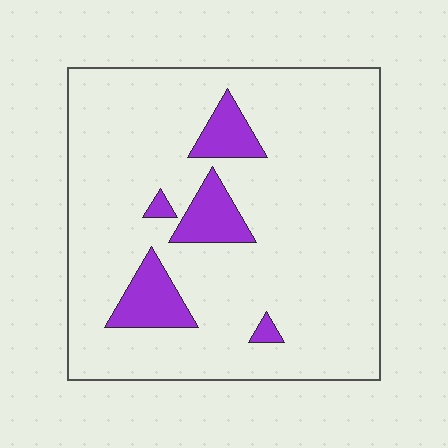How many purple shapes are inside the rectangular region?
5.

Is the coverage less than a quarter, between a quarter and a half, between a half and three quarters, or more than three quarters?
Less than a quarter.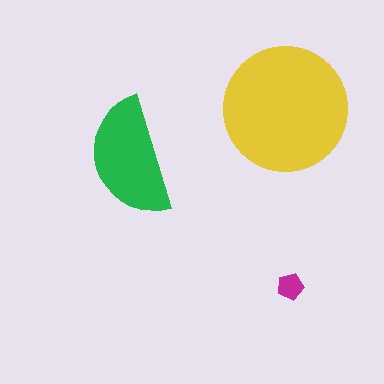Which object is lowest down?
The magenta pentagon is bottommost.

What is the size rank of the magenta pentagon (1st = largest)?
3rd.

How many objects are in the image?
There are 3 objects in the image.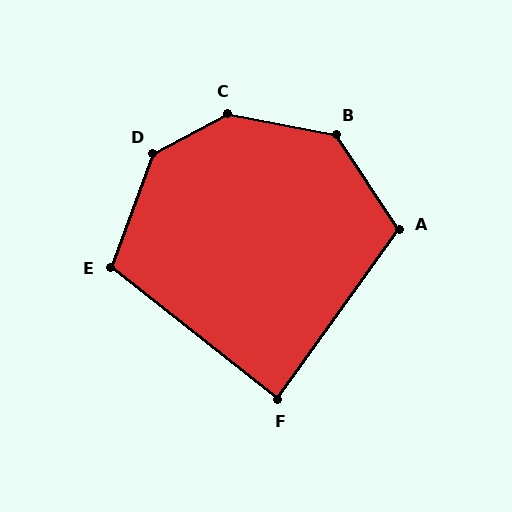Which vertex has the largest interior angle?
C, at approximately 141 degrees.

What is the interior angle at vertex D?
Approximately 138 degrees (obtuse).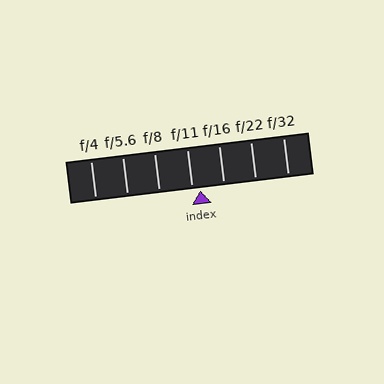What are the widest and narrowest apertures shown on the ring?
The widest aperture shown is f/4 and the narrowest is f/32.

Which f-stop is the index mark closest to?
The index mark is closest to f/11.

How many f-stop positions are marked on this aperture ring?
There are 7 f-stop positions marked.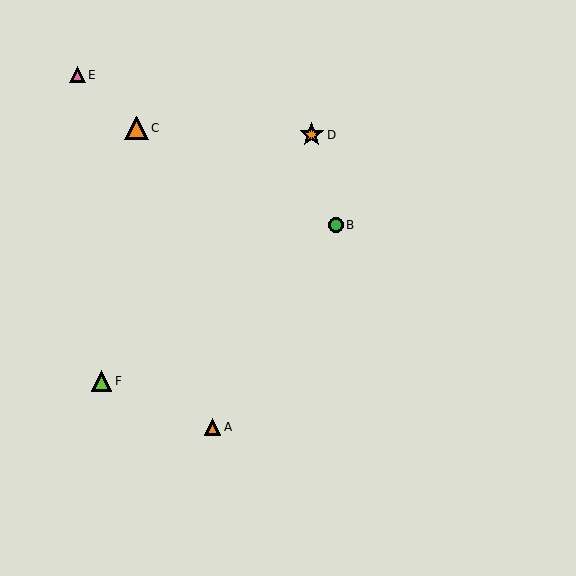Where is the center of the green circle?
The center of the green circle is at (336, 225).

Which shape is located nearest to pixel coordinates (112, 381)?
The lime triangle (labeled F) at (101, 381) is nearest to that location.